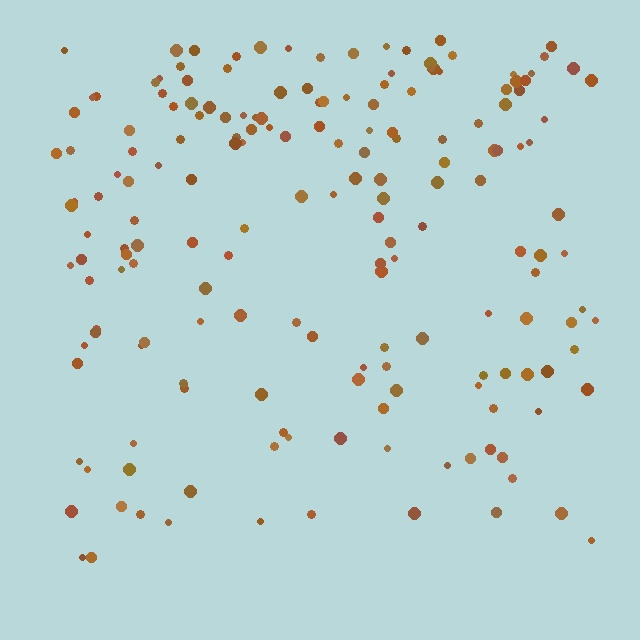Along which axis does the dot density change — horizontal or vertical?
Vertical.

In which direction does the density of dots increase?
From bottom to top, with the top side densest.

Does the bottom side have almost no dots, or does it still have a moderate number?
Still a moderate number, just noticeably fewer than the top.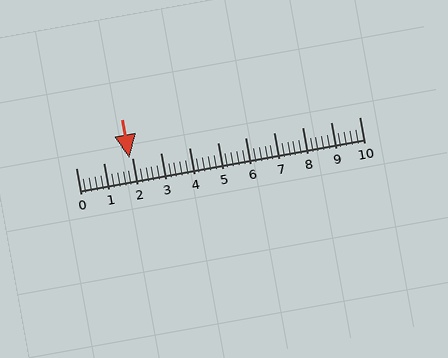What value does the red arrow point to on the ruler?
The red arrow points to approximately 1.9.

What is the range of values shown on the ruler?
The ruler shows values from 0 to 10.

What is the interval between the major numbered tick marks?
The major tick marks are spaced 1 units apart.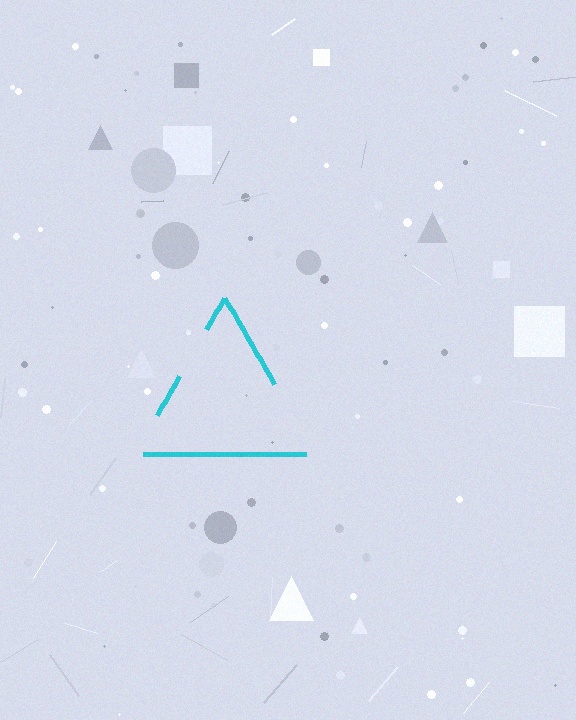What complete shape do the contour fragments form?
The contour fragments form a triangle.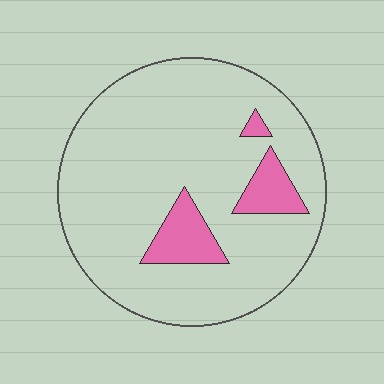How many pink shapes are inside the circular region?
3.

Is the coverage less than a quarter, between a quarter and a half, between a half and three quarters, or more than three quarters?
Less than a quarter.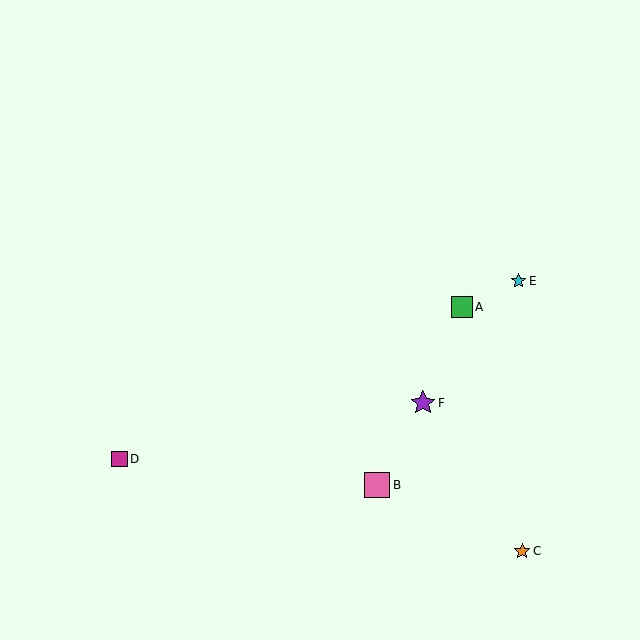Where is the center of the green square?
The center of the green square is at (462, 307).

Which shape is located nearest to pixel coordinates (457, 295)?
The green square (labeled A) at (462, 307) is nearest to that location.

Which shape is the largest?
The pink square (labeled B) is the largest.